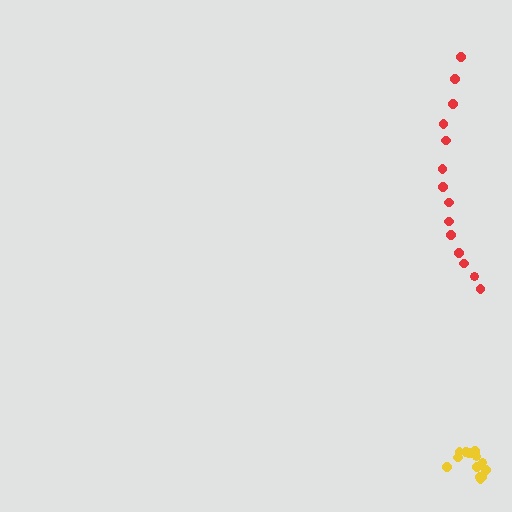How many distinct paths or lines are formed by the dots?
There are 2 distinct paths.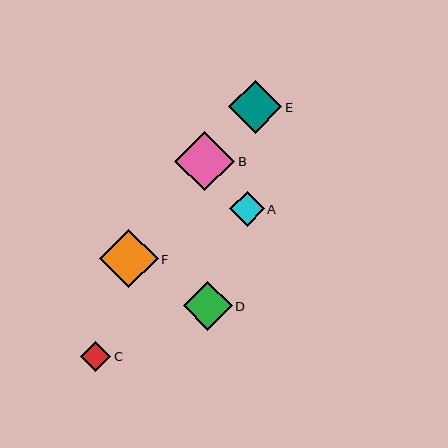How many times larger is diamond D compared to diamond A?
Diamond D is approximately 1.4 times the size of diamond A.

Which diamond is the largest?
Diamond B is the largest with a size of approximately 60 pixels.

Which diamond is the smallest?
Diamond C is the smallest with a size of approximately 30 pixels.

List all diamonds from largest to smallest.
From largest to smallest: B, F, E, D, A, C.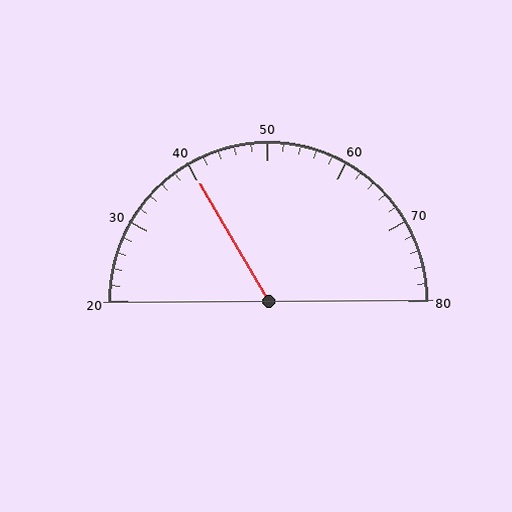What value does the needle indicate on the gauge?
The needle indicates approximately 40.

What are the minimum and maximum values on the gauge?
The gauge ranges from 20 to 80.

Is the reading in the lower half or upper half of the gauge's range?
The reading is in the lower half of the range (20 to 80).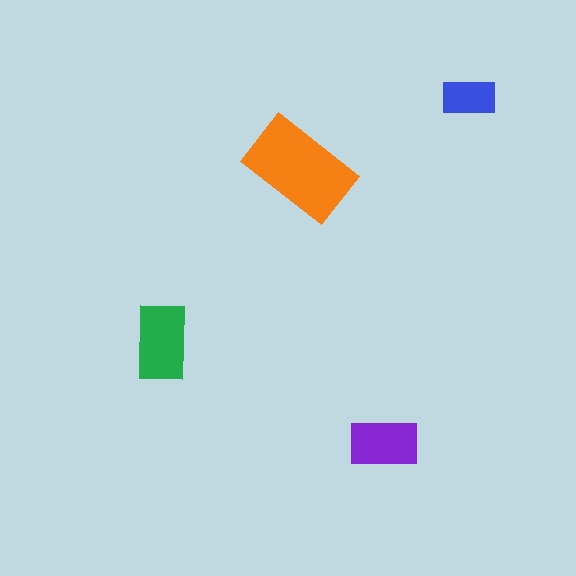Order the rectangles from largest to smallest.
the orange one, the green one, the purple one, the blue one.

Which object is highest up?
The blue rectangle is topmost.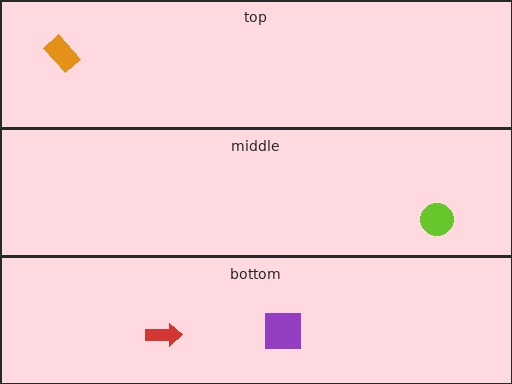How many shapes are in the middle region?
1.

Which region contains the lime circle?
The middle region.